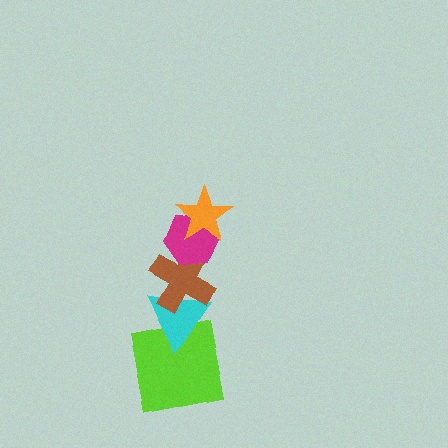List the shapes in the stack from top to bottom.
From top to bottom: the orange star, the magenta hexagon, the brown cross, the cyan triangle, the lime square.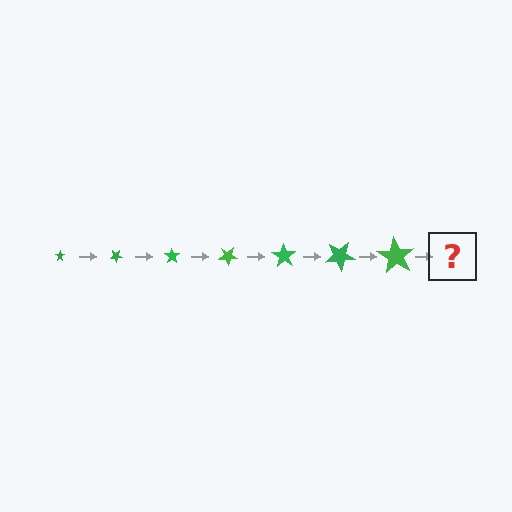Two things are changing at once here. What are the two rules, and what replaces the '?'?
The two rules are that the star grows larger each step and it rotates 35 degrees each step. The '?' should be a star, larger than the previous one and rotated 245 degrees from the start.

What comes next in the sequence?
The next element should be a star, larger than the previous one and rotated 245 degrees from the start.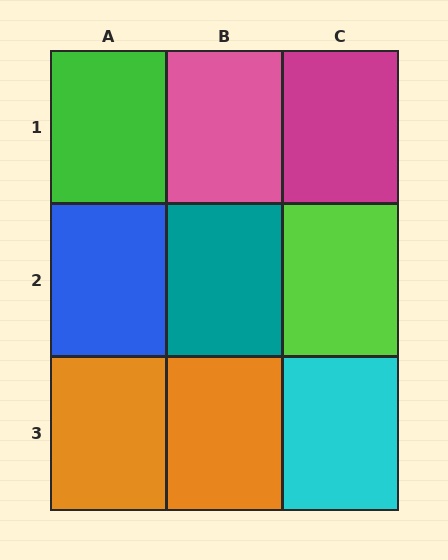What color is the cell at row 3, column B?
Orange.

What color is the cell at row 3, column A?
Orange.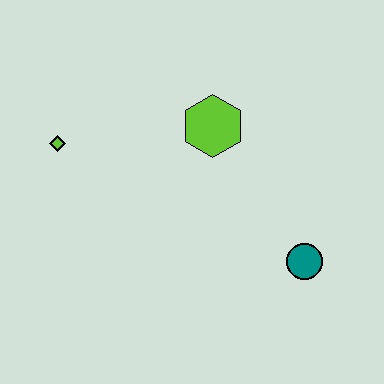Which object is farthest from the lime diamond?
The teal circle is farthest from the lime diamond.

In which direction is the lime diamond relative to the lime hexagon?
The lime diamond is to the left of the lime hexagon.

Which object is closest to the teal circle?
The lime hexagon is closest to the teal circle.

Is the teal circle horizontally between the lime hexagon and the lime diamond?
No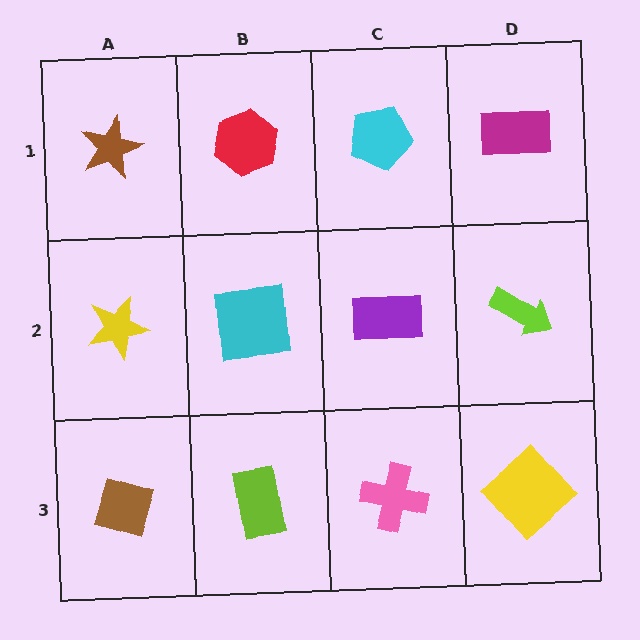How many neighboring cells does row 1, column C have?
3.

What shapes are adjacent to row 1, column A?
A yellow star (row 2, column A), a red hexagon (row 1, column B).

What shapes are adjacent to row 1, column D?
A lime arrow (row 2, column D), a cyan pentagon (row 1, column C).